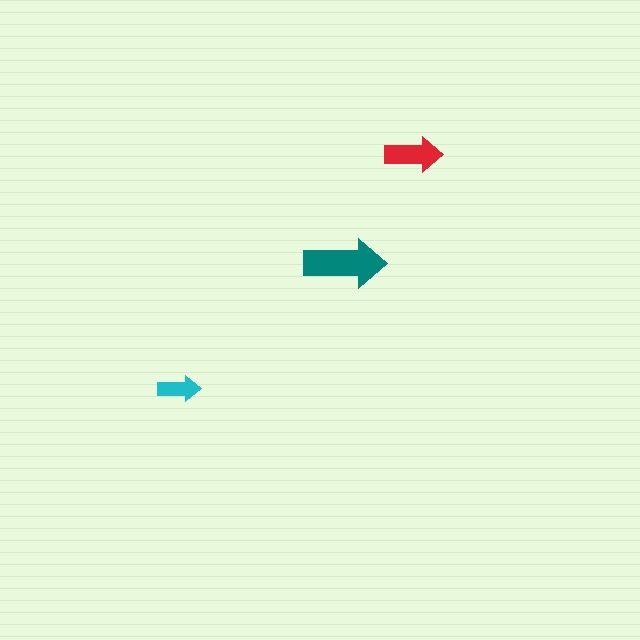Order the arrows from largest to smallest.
the teal one, the red one, the cyan one.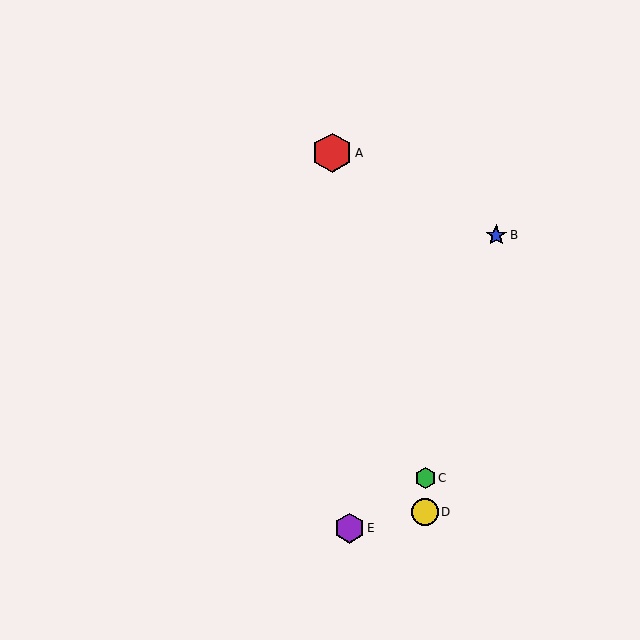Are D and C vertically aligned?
Yes, both are at x≈425.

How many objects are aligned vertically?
2 objects (C, D) are aligned vertically.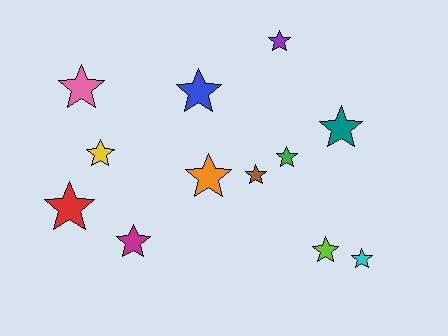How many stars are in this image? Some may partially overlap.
There are 12 stars.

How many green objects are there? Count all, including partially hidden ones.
There is 1 green object.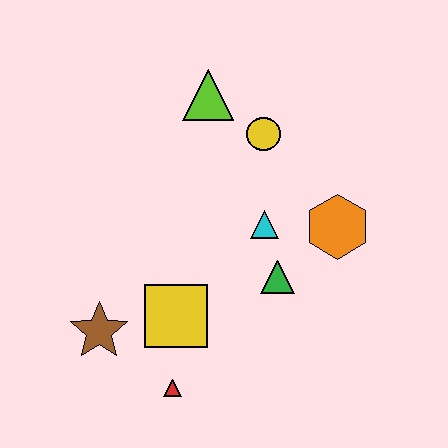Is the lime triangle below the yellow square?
No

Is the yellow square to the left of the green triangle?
Yes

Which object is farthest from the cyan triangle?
The brown star is farthest from the cyan triangle.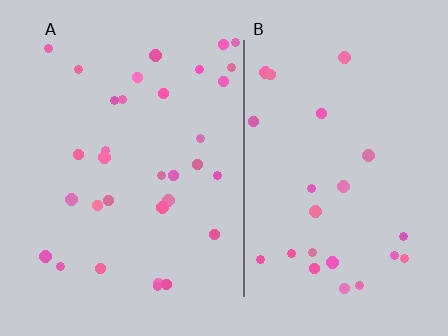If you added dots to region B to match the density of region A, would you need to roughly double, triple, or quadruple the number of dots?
Approximately double.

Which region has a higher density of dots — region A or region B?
A (the left).